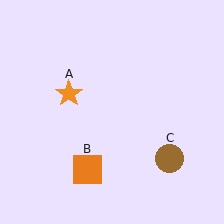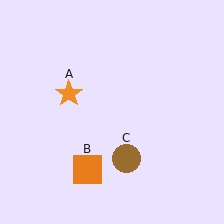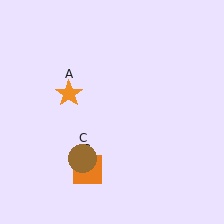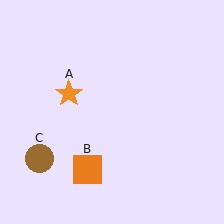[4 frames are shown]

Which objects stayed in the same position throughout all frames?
Orange star (object A) and orange square (object B) remained stationary.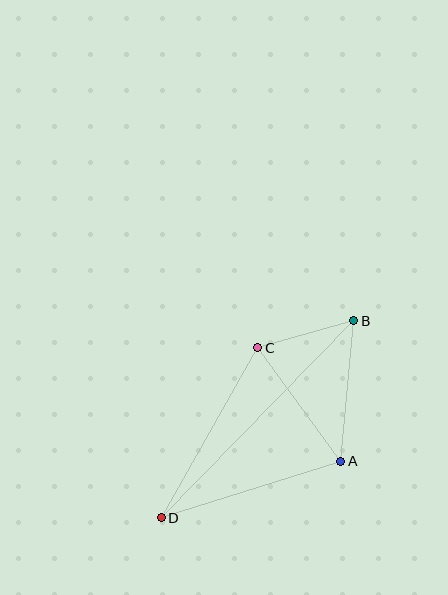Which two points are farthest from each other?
Points B and D are farthest from each other.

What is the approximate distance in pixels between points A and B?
The distance between A and B is approximately 141 pixels.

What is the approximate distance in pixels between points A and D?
The distance between A and D is approximately 188 pixels.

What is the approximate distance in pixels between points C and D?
The distance between C and D is approximately 196 pixels.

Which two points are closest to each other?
Points B and C are closest to each other.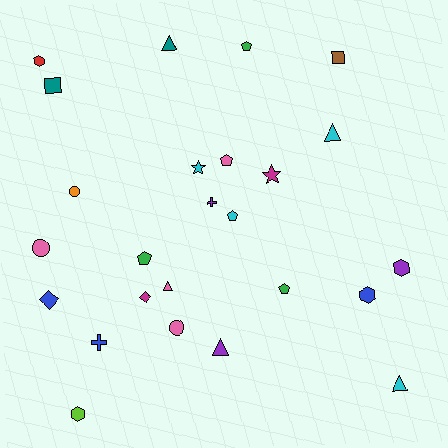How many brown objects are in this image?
There is 1 brown object.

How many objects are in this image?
There are 25 objects.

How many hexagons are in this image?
There are 4 hexagons.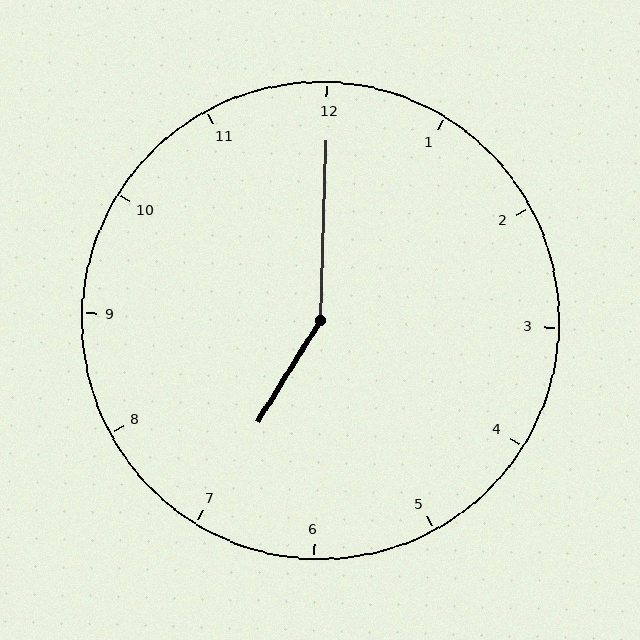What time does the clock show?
7:00.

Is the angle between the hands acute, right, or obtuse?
It is obtuse.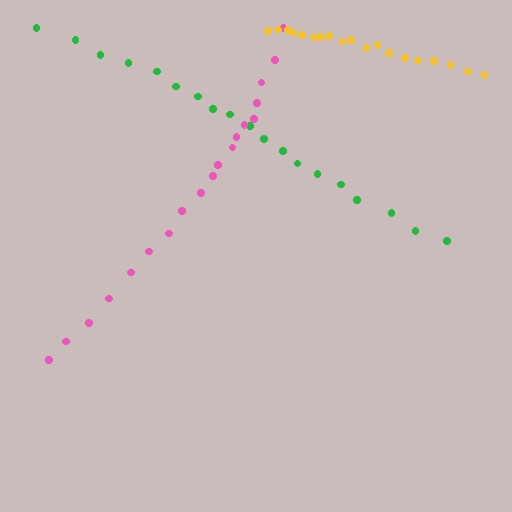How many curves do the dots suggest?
There are 3 distinct paths.